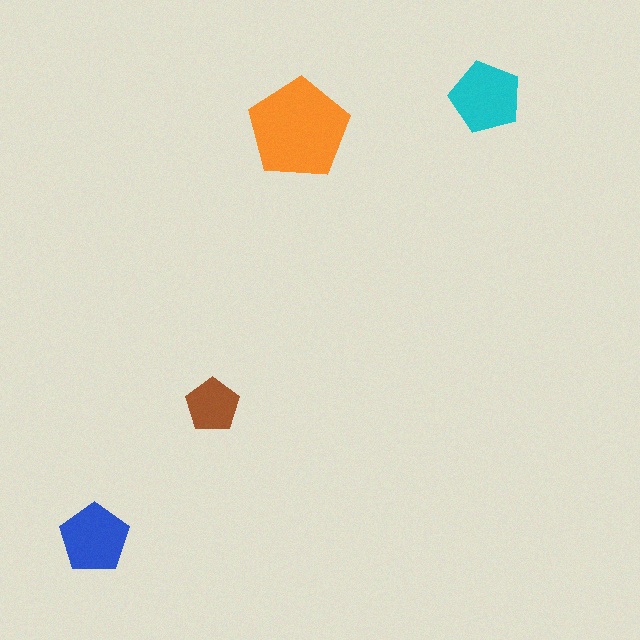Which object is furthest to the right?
The cyan pentagon is rightmost.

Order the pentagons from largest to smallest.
the orange one, the cyan one, the blue one, the brown one.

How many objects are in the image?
There are 4 objects in the image.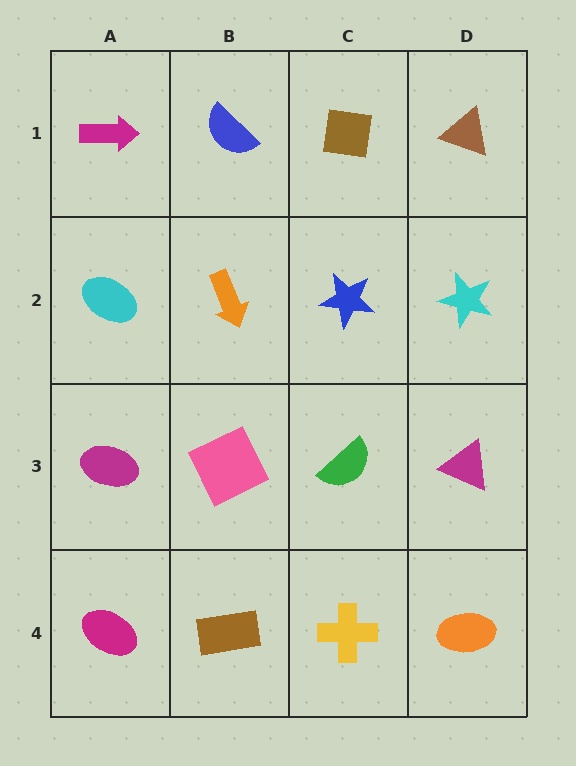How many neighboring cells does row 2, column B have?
4.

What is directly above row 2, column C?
A brown square.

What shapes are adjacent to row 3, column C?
A blue star (row 2, column C), a yellow cross (row 4, column C), a pink square (row 3, column B), a magenta triangle (row 3, column D).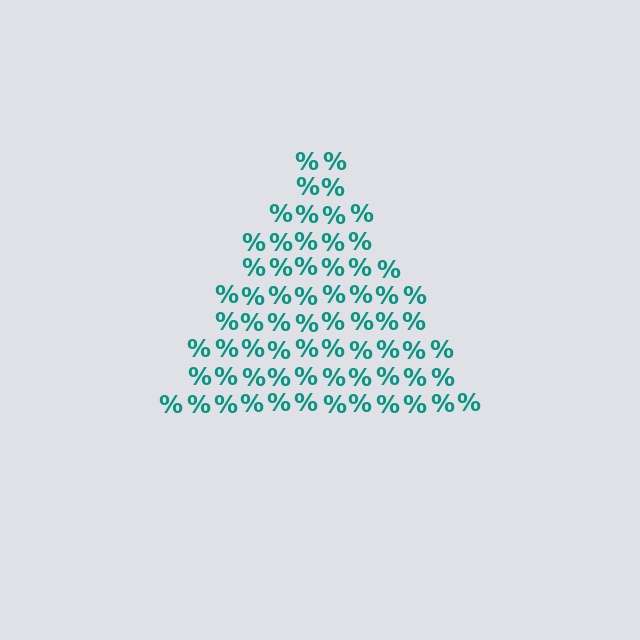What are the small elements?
The small elements are percent signs.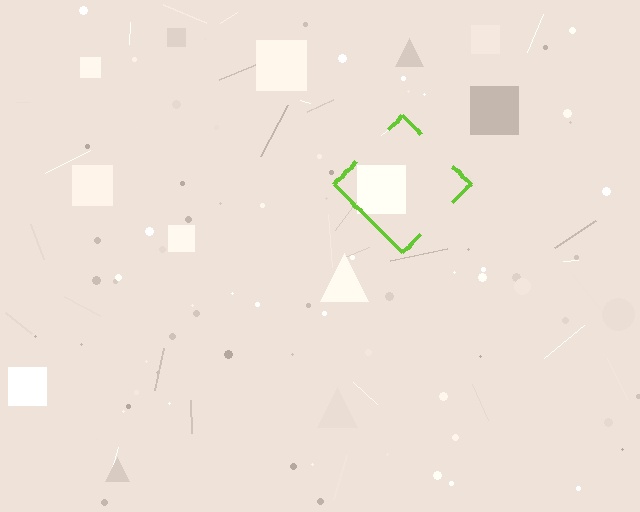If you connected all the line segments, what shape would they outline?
They would outline a diamond.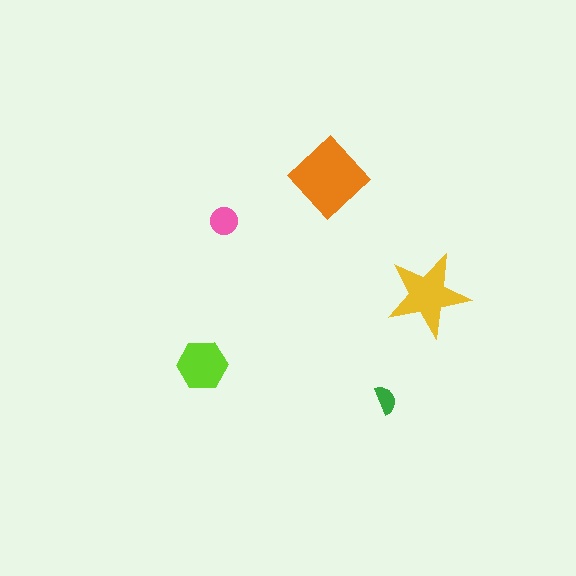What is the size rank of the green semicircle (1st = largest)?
5th.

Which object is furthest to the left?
The lime hexagon is leftmost.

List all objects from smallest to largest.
The green semicircle, the pink circle, the lime hexagon, the yellow star, the orange diamond.